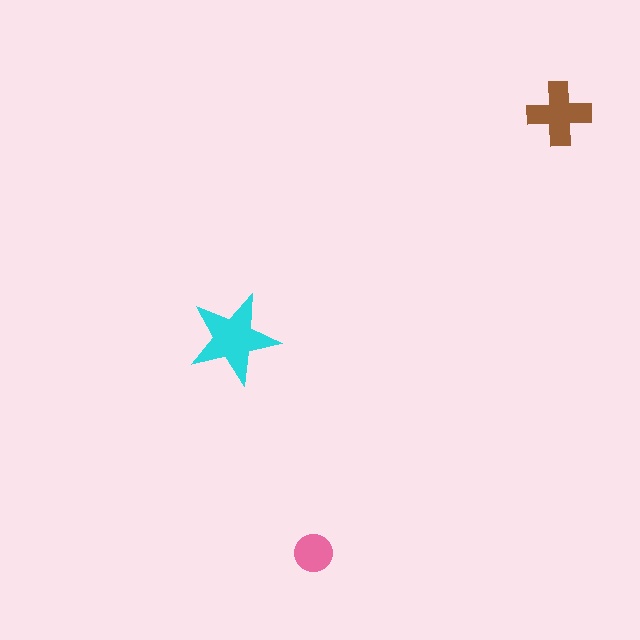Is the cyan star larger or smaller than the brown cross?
Larger.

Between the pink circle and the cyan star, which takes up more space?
The cyan star.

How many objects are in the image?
There are 3 objects in the image.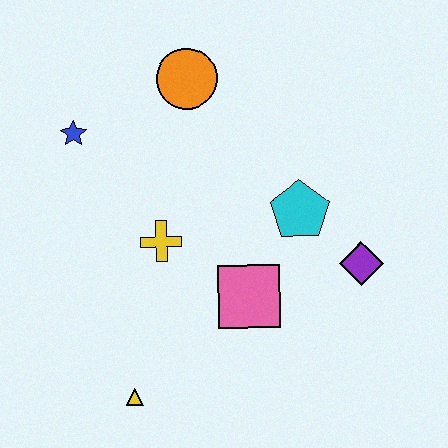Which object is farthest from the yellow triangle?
The orange circle is farthest from the yellow triangle.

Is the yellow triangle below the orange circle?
Yes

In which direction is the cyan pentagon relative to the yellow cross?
The cyan pentagon is to the right of the yellow cross.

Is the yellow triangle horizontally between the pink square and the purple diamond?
No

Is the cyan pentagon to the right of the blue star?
Yes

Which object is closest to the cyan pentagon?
The purple diamond is closest to the cyan pentagon.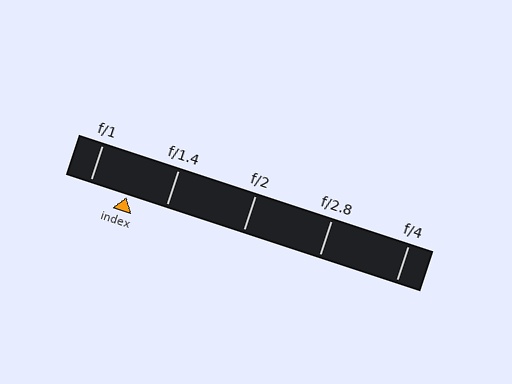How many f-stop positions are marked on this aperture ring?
There are 5 f-stop positions marked.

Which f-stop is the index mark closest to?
The index mark is closest to f/1.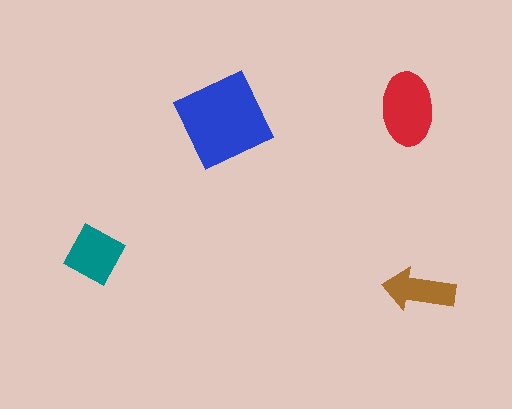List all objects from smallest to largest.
The brown arrow, the teal diamond, the red ellipse, the blue square.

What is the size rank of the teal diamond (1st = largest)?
3rd.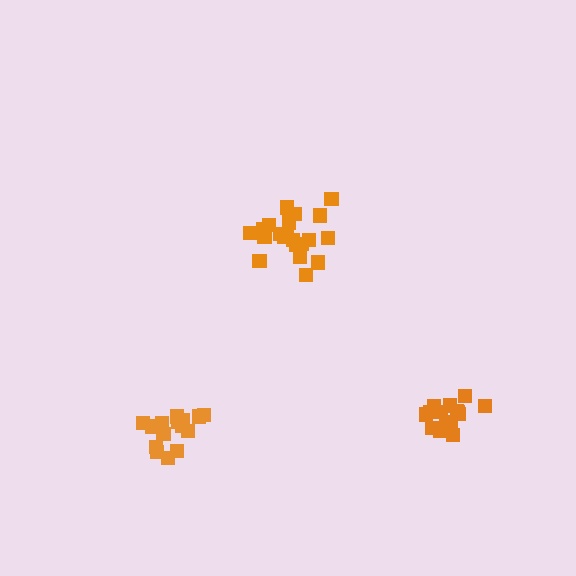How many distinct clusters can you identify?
There are 3 distinct clusters.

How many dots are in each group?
Group 1: 15 dots, Group 2: 21 dots, Group 3: 15 dots (51 total).